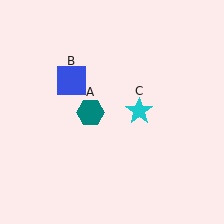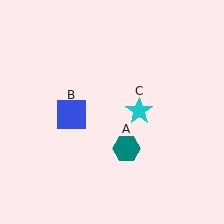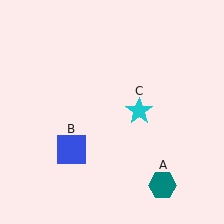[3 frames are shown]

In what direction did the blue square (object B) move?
The blue square (object B) moved down.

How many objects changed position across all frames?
2 objects changed position: teal hexagon (object A), blue square (object B).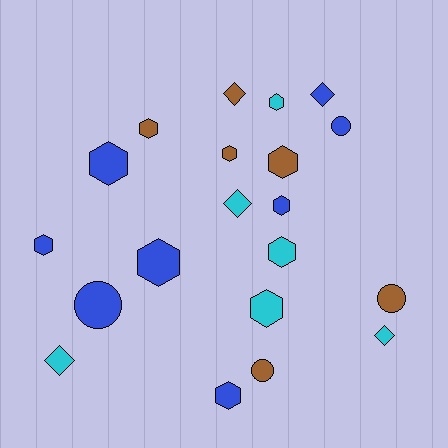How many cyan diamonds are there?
There are 3 cyan diamonds.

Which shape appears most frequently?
Hexagon, with 11 objects.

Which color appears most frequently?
Blue, with 8 objects.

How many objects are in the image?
There are 20 objects.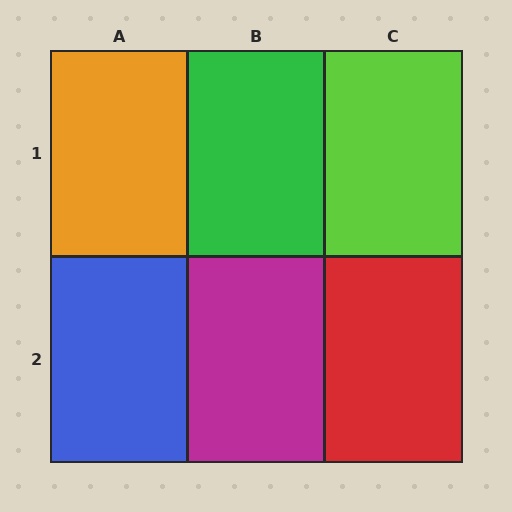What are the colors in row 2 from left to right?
Blue, magenta, red.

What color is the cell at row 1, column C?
Lime.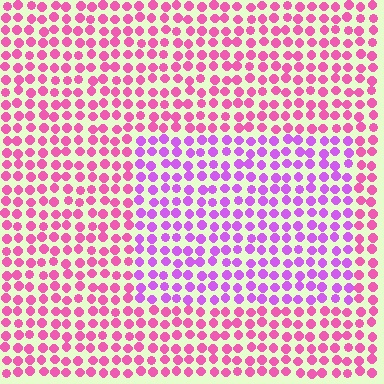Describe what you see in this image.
The image is filled with small pink elements in a uniform arrangement. A rectangle-shaped region is visible where the elements are tinted to a slightly different hue, forming a subtle color boundary.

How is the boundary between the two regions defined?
The boundary is defined purely by a slight shift in hue (about 37 degrees). Spacing, size, and orientation are identical on both sides.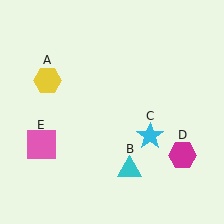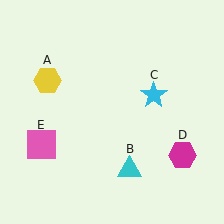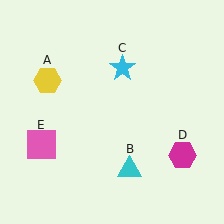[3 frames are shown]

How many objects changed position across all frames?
1 object changed position: cyan star (object C).